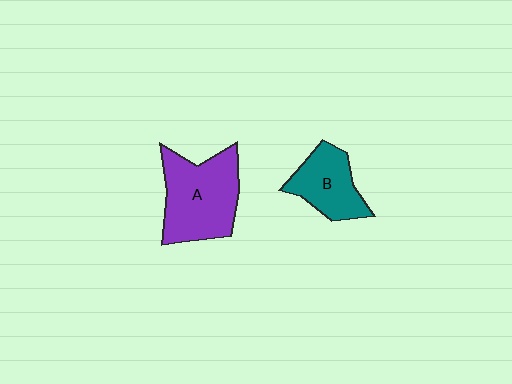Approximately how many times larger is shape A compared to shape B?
Approximately 1.5 times.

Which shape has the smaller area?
Shape B (teal).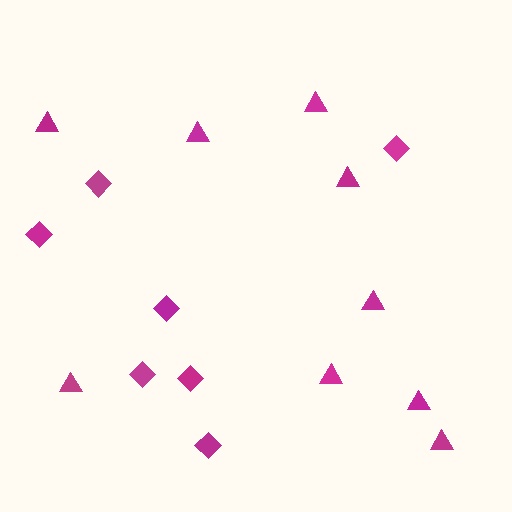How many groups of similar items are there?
There are 2 groups: one group of diamonds (7) and one group of triangles (9).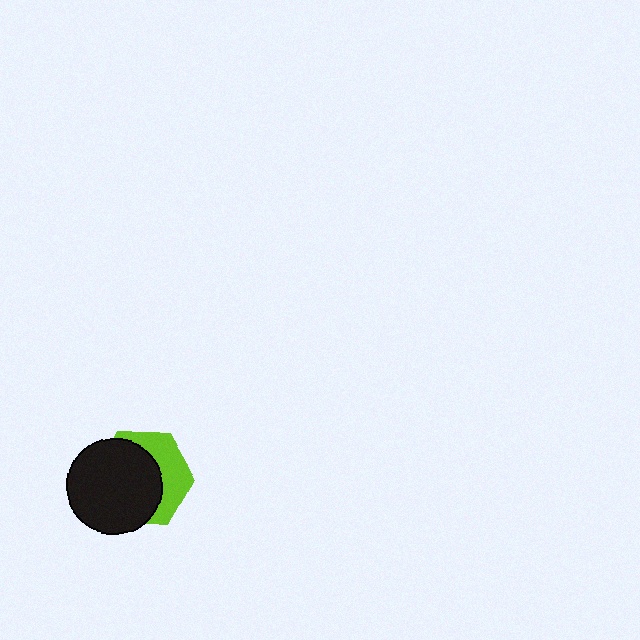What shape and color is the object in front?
The object in front is a black circle.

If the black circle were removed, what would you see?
You would see the complete lime hexagon.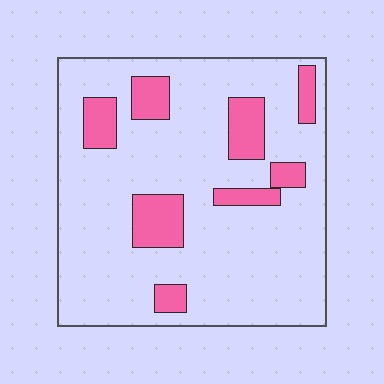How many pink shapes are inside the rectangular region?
8.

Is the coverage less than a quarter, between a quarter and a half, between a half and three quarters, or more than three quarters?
Less than a quarter.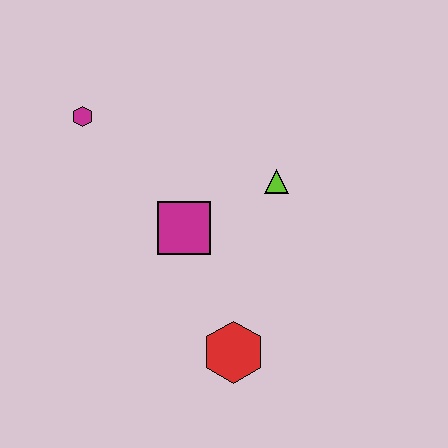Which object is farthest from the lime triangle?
The magenta hexagon is farthest from the lime triangle.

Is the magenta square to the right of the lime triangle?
No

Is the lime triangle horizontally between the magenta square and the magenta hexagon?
No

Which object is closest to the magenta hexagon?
The magenta square is closest to the magenta hexagon.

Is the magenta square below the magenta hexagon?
Yes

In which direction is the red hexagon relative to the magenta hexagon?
The red hexagon is below the magenta hexagon.